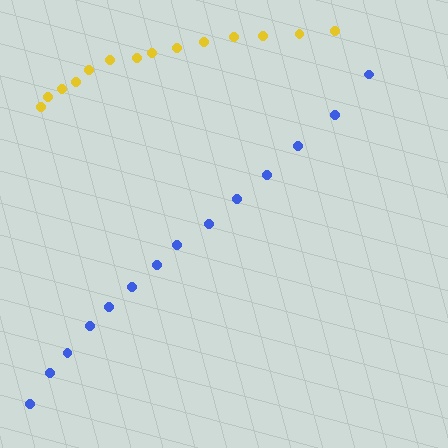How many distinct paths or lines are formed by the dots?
There are 2 distinct paths.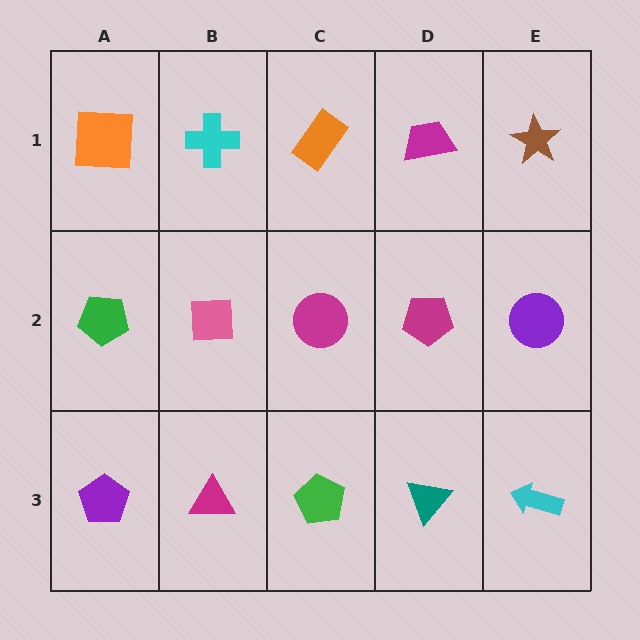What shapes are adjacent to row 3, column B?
A pink square (row 2, column B), a purple pentagon (row 3, column A), a green pentagon (row 3, column C).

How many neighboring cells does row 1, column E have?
2.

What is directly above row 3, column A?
A green pentagon.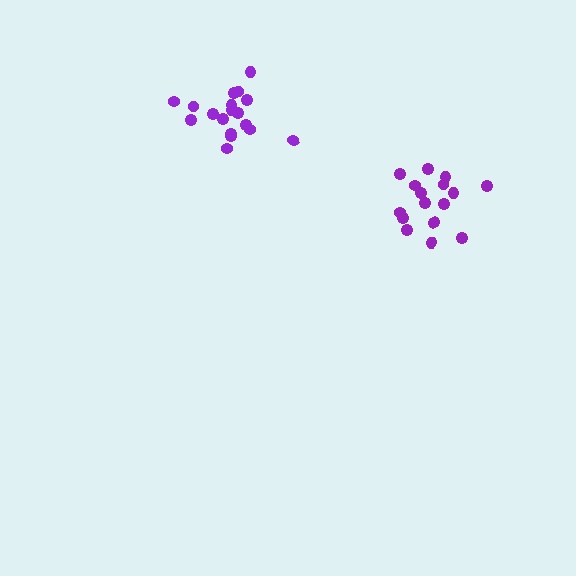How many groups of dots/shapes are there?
There are 2 groups.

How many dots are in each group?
Group 1: 18 dots, Group 2: 16 dots (34 total).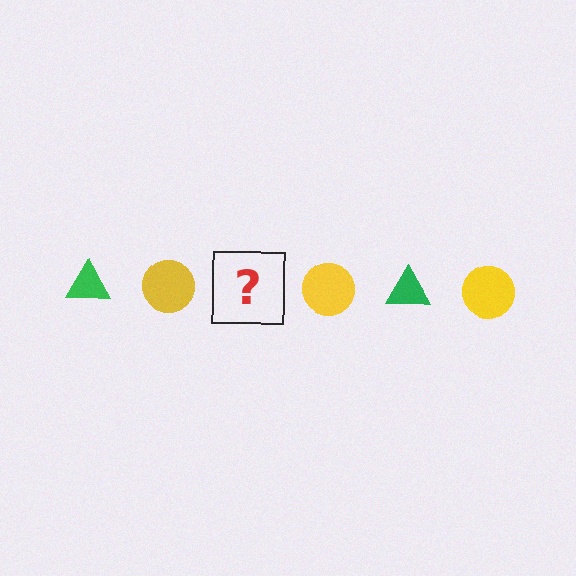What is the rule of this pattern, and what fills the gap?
The rule is that the pattern alternates between green triangle and yellow circle. The gap should be filled with a green triangle.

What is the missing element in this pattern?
The missing element is a green triangle.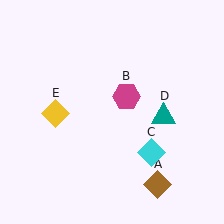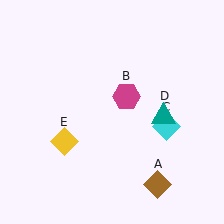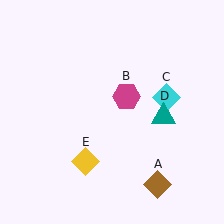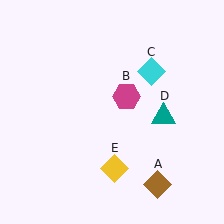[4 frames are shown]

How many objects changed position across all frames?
2 objects changed position: cyan diamond (object C), yellow diamond (object E).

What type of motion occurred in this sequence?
The cyan diamond (object C), yellow diamond (object E) rotated counterclockwise around the center of the scene.